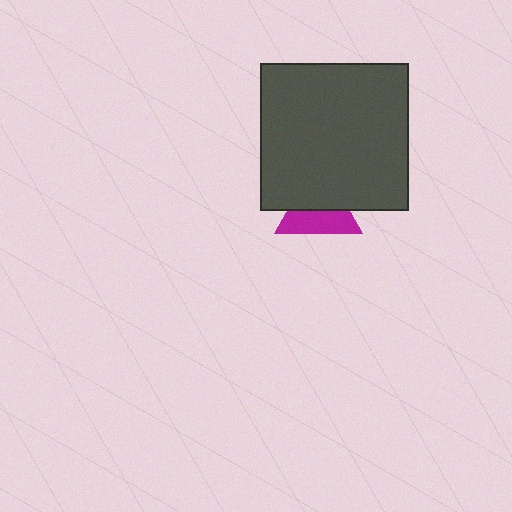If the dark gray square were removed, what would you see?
You would see the complete magenta triangle.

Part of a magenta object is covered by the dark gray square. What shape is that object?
It is a triangle.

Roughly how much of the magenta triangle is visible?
About half of it is visible (roughly 49%).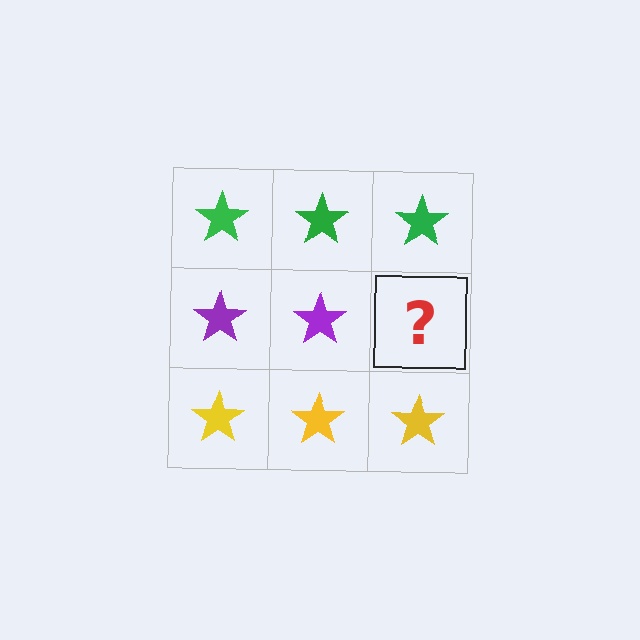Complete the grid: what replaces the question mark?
The question mark should be replaced with a purple star.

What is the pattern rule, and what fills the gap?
The rule is that each row has a consistent color. The gap should be filled with a purple star.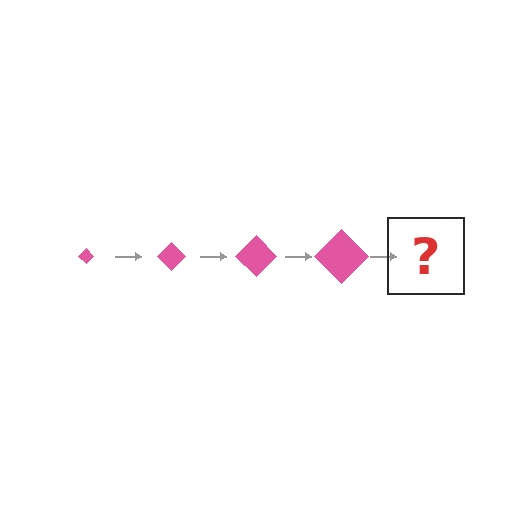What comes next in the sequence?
The next element should be a pink diamond, larger than the previous one.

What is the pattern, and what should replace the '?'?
The pattern is that the diamond gets progressively larger each step. The '?' should be a pink diamond, larger than the previous one.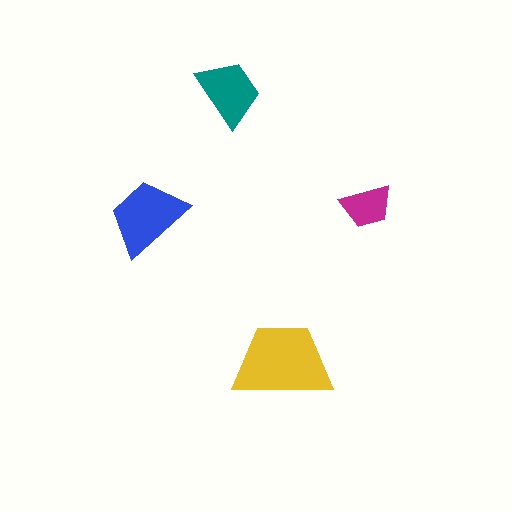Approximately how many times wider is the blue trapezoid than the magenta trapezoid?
About 1.5 times wider.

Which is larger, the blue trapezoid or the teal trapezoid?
The blue one.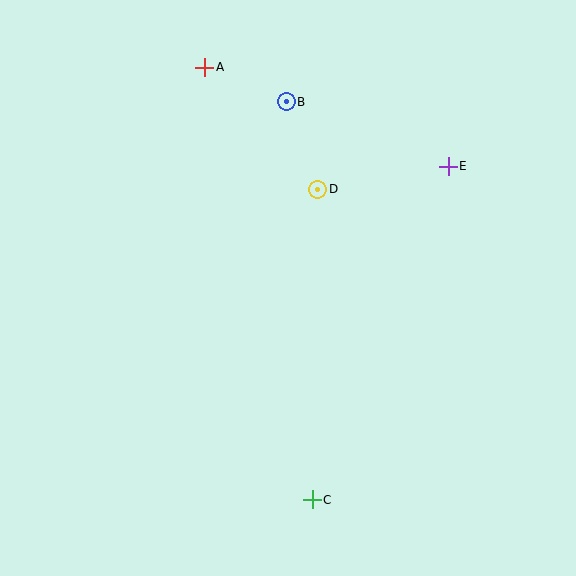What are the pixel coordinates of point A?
Point A is at (205, 67).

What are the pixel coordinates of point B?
Point B is at (286, 102).